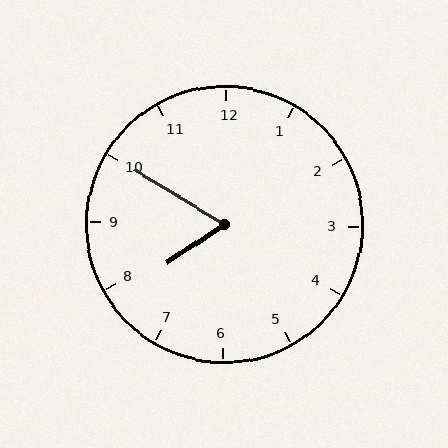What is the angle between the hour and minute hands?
Approximately 65 degrees.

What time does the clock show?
7:50.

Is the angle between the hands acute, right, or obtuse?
It is acute.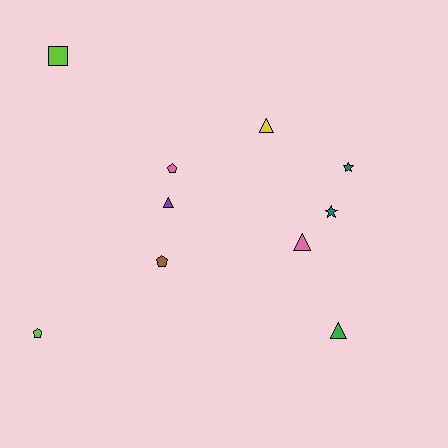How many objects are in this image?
There are 10 objects.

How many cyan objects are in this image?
There are no cyan objects.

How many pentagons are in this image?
There are 3 pentagons.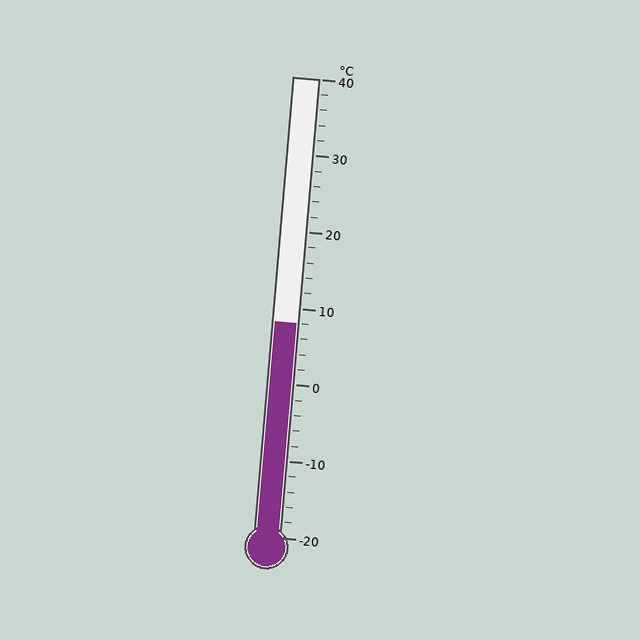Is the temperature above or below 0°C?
The temperature is above 0°C.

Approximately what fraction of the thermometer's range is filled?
The thermometer is filled to approximately 45% of its range.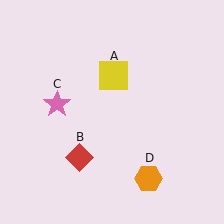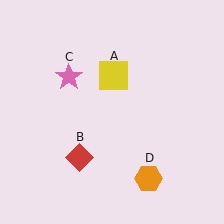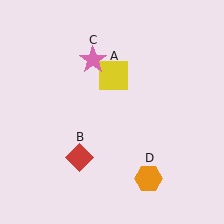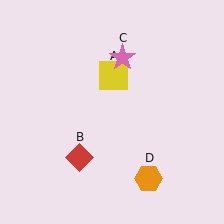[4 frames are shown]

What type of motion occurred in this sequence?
The pink star (object C) rotated clockwise around the center of the scene.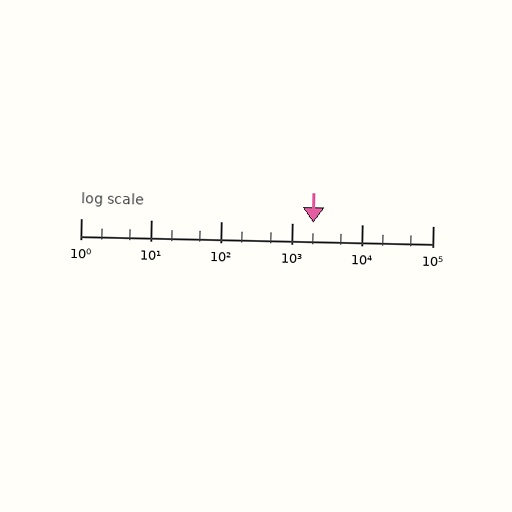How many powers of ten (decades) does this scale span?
The scale spans 5 decades, from 1 to 100000.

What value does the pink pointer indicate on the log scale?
The pointer indicates approximately 2000.